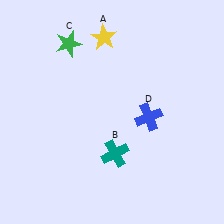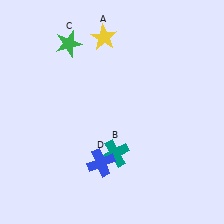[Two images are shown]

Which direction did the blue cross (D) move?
The blue cross (D) moved left.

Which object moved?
The blue cross (D) moved left.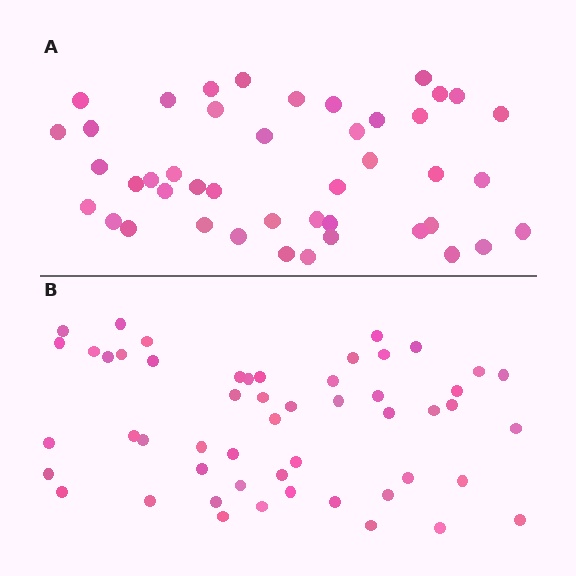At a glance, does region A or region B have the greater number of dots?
Region B (the bottom region) has more dots.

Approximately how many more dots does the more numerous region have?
Region B has roughly 8 or so more dots than region A.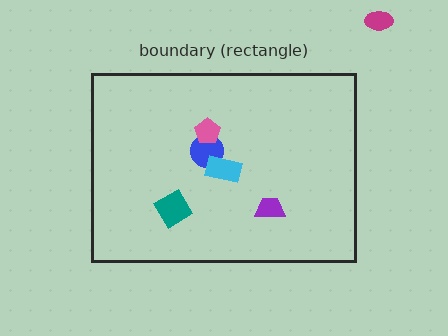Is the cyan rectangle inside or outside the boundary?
Inside.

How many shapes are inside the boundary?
5 inside, 1 outside.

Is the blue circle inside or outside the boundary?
Inside.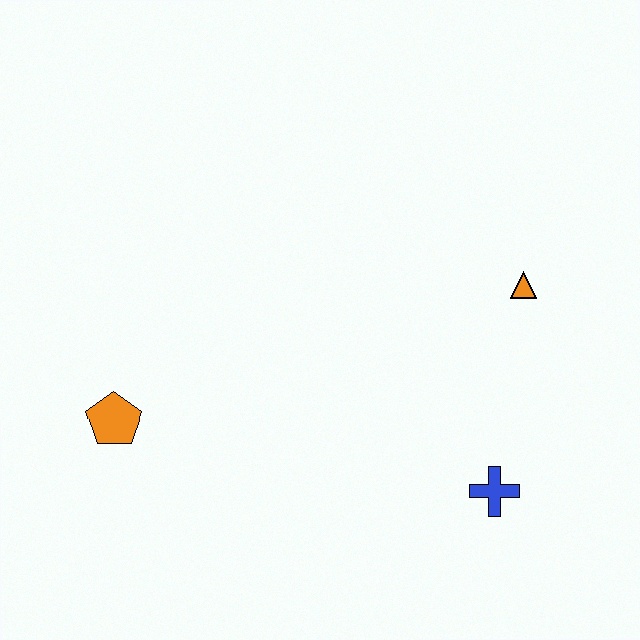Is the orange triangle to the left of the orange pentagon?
No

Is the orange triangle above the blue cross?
Yes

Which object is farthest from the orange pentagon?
The orange triangle is farthest from the orange pentagon.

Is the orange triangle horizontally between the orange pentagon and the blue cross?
No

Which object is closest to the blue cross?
The orange triangle is closest to the blue cross.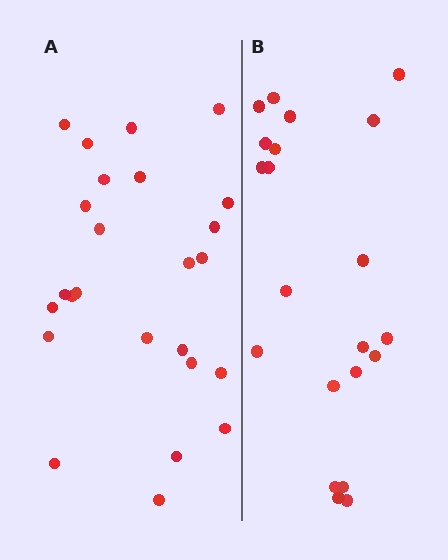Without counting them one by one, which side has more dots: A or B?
Region A (the left region) has more dots.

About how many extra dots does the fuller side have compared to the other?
Region A has about 4 more dots than region B.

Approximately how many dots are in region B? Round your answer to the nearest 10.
About 20 dots. (The exact count is 21, which rounds to 20.)